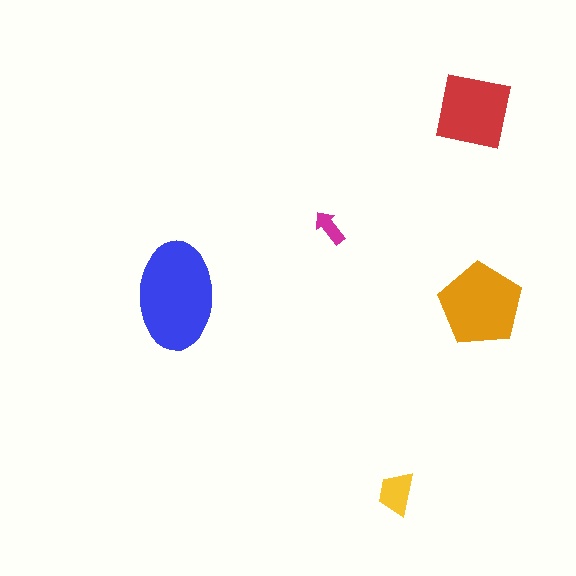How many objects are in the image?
There are 5 objects in the image.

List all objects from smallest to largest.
The magenta arrow, the yellow trapezoid, the red square, the orange pentagon, the blue ellipse.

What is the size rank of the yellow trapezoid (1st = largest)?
4th.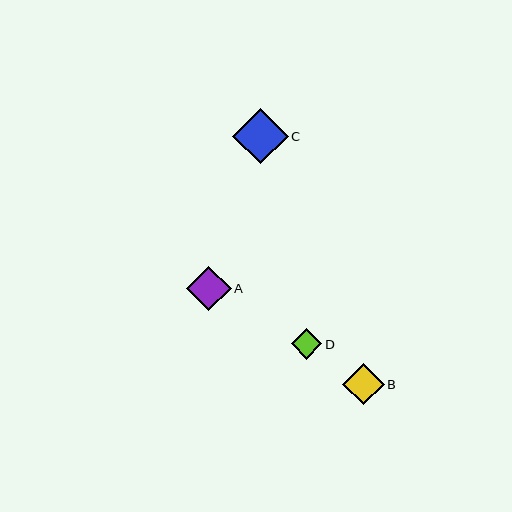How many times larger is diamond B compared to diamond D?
Diamond B is approximately 1.3 times the size of diamond D.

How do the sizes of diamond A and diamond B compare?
Diamond A and diamond B are approximately the same size.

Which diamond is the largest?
Diamond C is the largest with a size of approximately 56 pixels.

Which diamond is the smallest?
Diamond D is the smallest with a size of approximately 31 pixels.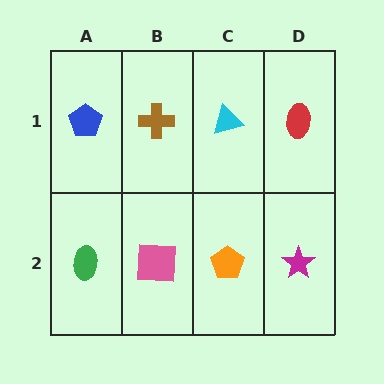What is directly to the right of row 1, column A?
A brown cross.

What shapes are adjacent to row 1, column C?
An orange pentagon (row 2, column C), a brown cross (row 1, column B), a red ellipse (row 1, column D).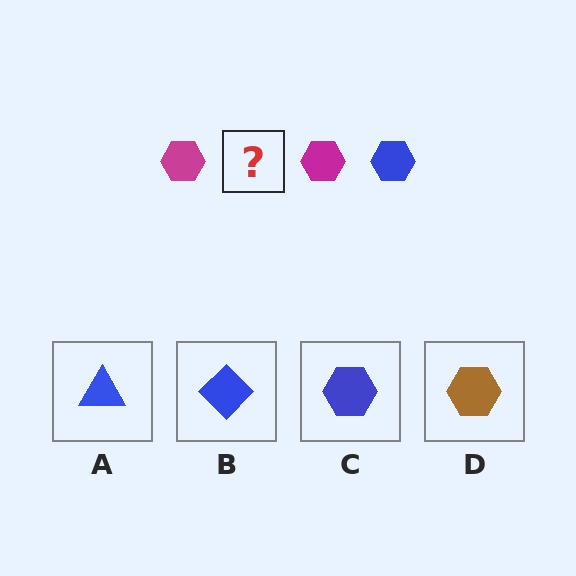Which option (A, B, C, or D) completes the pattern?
C.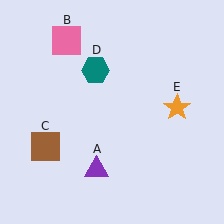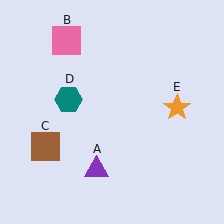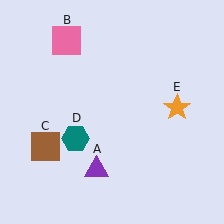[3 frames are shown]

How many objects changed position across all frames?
1 object changed position: teal hexagon (object D).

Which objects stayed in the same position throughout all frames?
Purple triangle (object A) and pink square (object B) and brown square (object C) and orange star (object E) remained stationary.